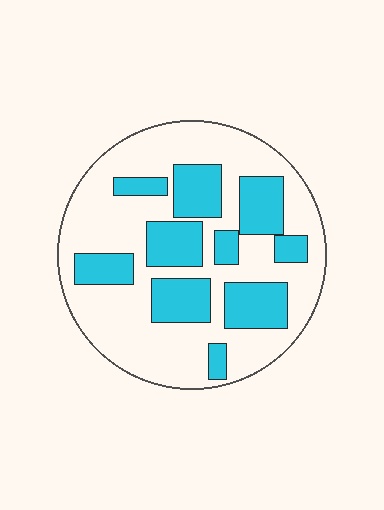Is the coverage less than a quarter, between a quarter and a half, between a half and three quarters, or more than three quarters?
Between a quarter and a half.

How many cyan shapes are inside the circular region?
10.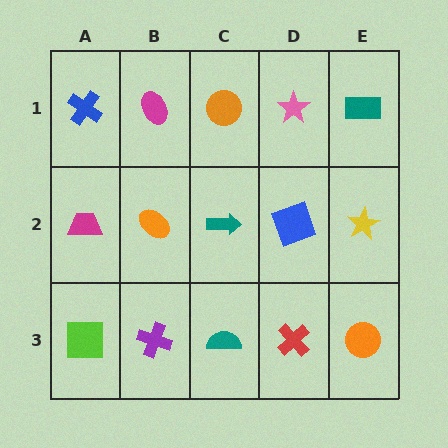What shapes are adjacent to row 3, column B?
An orange ellipse (row 2, column B), a lime square (row 3, column A), a teal semicircle (row 3, column C).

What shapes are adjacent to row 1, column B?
An orange ellipse (row 2, column B), a blue cross (row 1, column A), an orange circle (row 1, column C).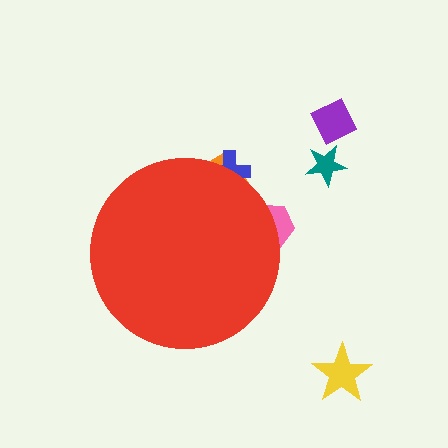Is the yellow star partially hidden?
No, the yellow star is fully visible.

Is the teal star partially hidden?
No, the teal star is fully visible.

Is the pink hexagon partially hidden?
Yes, the pink hexagon is partially hidden behind the red circle.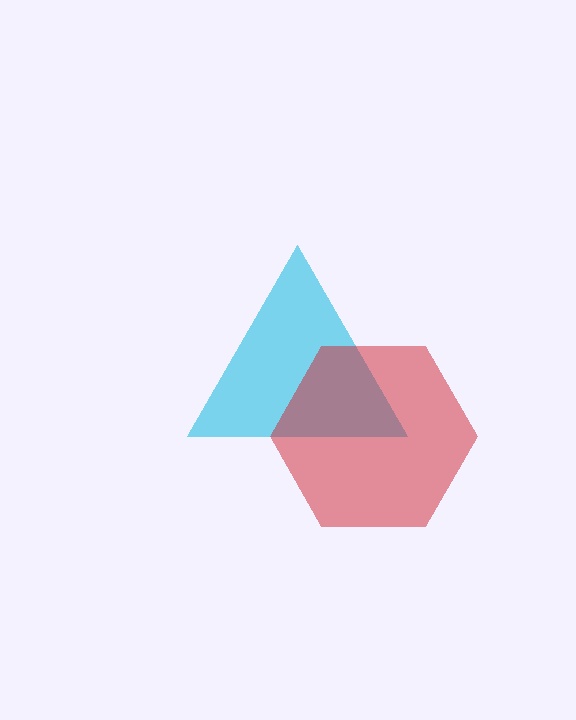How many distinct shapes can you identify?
There are 2 distinct shapes: a cyan triangle, a red hexagon.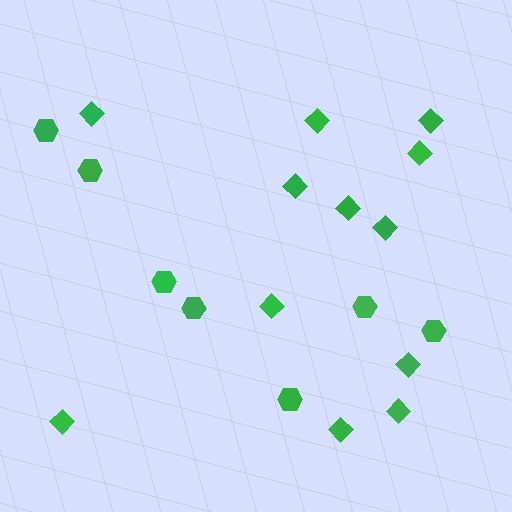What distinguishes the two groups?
There are 2 groups: one group of hexagons (7) and one group of diamonds (12).